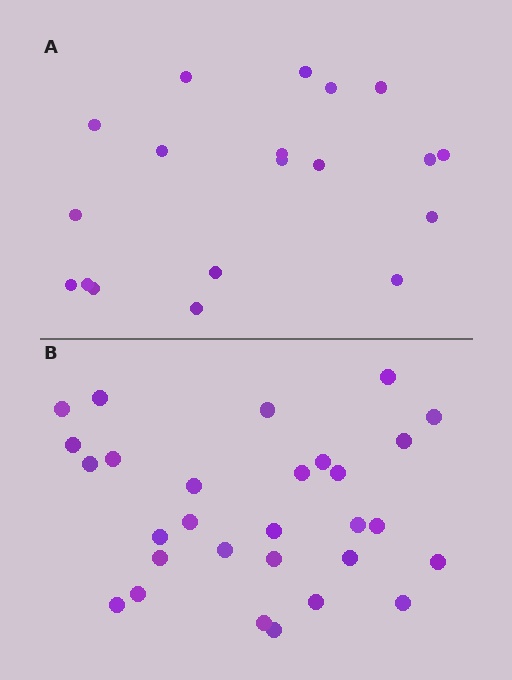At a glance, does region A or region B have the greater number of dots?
Region B (the bottom region) has more dots.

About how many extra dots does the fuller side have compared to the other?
Region B has roughly 10 or so more dots than region A.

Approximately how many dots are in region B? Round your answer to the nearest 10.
About 30 dots. (The exact count is 29, which rounds to 30.)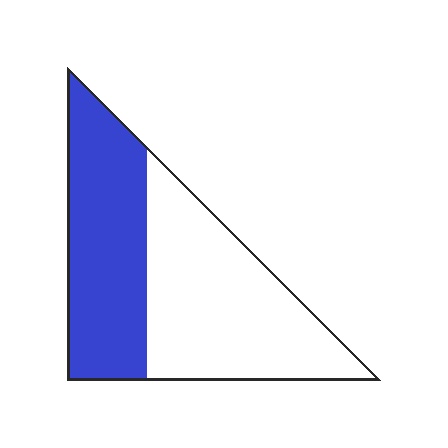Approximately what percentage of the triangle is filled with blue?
Approximately 45%.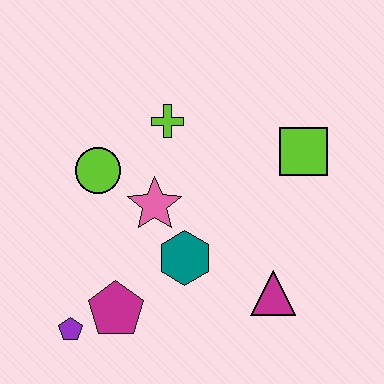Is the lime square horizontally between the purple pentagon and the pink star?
No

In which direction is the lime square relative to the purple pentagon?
The lime square is to the right of the purple pentagon.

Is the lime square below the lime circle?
No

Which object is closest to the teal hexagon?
The pink star is closest to the teal hexagon.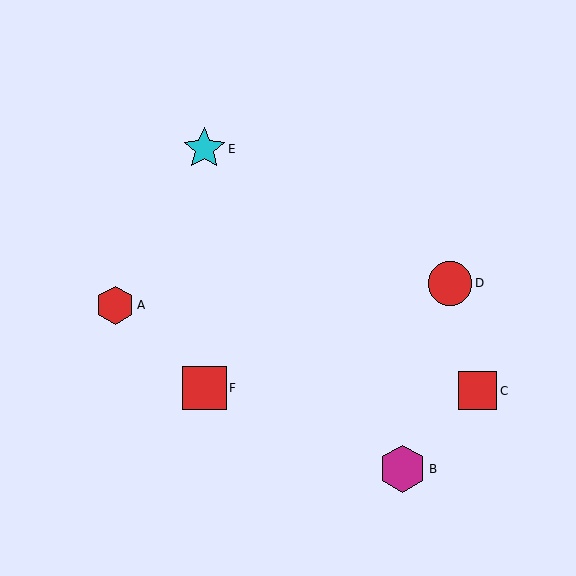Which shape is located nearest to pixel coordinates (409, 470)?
The magenta hexagon (labeled B) at (402, 469) is nearest to that location.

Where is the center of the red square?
The center of the red square is at (204, 388).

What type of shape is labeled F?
Shape F is a red square.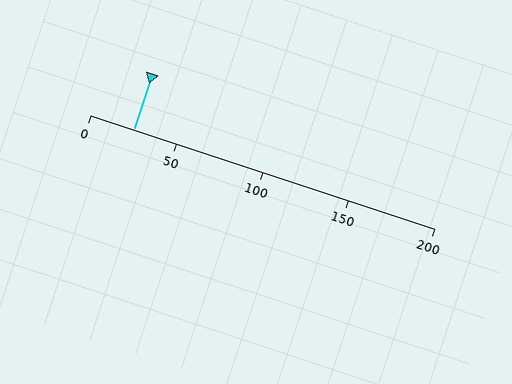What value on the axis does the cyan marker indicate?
The marker indicates approximately 25.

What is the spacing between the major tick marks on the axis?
The major ticks are spaced 50 apart.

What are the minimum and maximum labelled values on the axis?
The axis runs from 0 to 200.